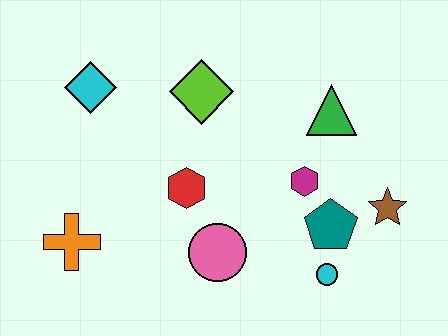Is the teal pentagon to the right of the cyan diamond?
Yes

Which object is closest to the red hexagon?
The pink circle is closest to the red hexagon.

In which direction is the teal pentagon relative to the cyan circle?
The teal pentagon is above the cyan circle.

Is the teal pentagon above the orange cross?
Yes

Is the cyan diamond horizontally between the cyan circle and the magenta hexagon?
No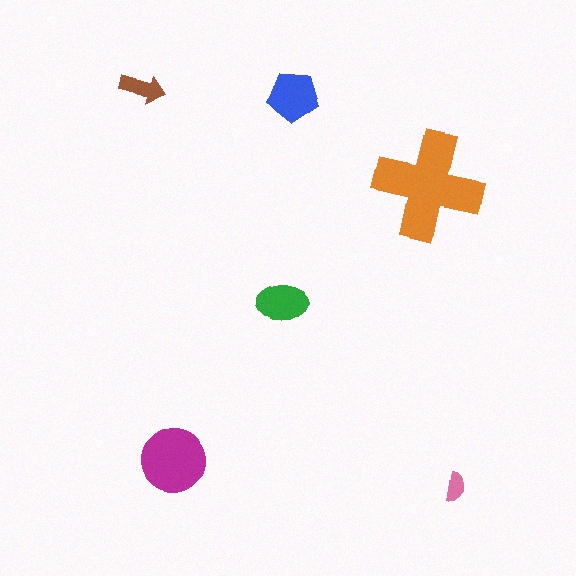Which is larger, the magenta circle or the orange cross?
The orange cross.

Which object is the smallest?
The pink semicircle.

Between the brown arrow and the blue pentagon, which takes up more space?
The blue pentagon.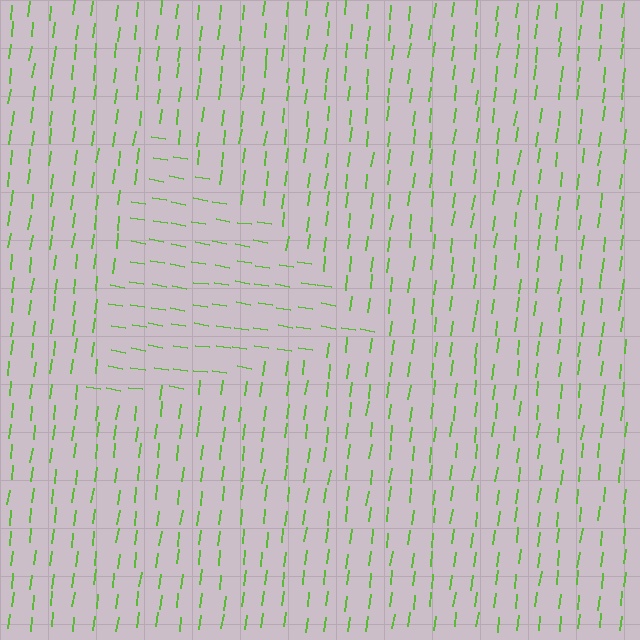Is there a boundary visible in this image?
Yes, there is a texture boundary formed by a change in line orientation.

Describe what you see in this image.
The image is filled with small lime line segments. A triangle region in the image has lines oriented differently from the surrounding lines, creating a visible texture boundary.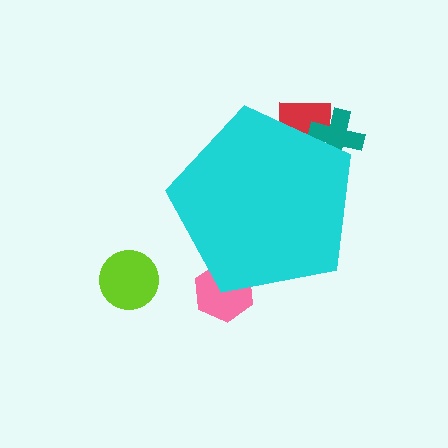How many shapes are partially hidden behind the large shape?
3 shapes are partially hidden.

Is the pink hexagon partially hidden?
Yes, the pink hexagon is partially hidden behind the cyan pentagon.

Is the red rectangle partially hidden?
Yes, the red rectangle is partially hidden behind the cyan pentagon.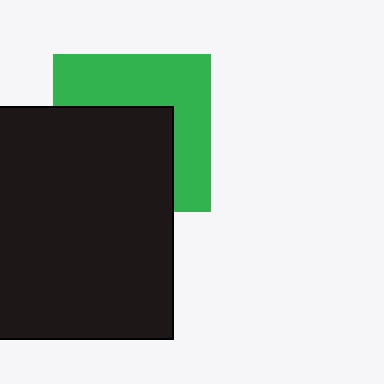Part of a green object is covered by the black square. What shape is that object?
It is a square.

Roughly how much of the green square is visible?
About half of it is visible (roughly 49%).